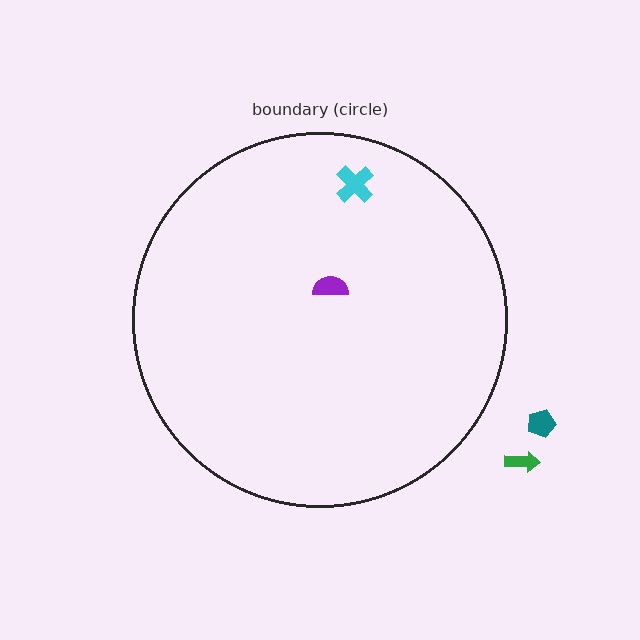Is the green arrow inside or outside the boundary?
Outside.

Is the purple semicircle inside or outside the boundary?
Inside.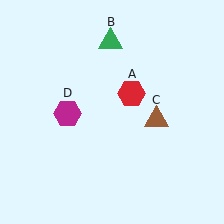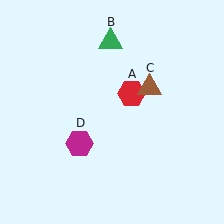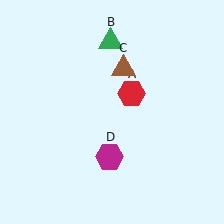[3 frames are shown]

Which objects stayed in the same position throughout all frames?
Red hexagon (object A) and green triangle (object B) remained stationary.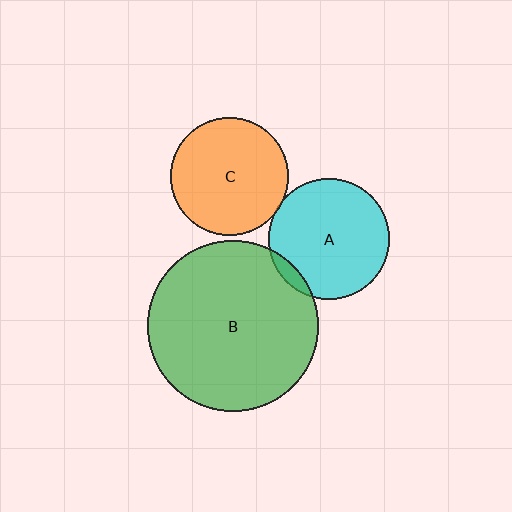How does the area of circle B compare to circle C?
Approximately 2.1 times.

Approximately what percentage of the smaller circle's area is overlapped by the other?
Approximately 5%.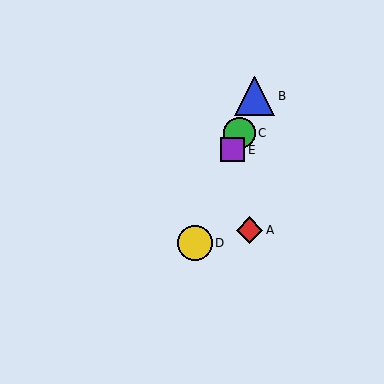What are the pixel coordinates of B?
Object B is at (255, 96).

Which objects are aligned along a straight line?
Objects B, C, D, E are aligned along a straight line.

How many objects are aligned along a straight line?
4 objects (B, C, D, E) are aligned along a straight line.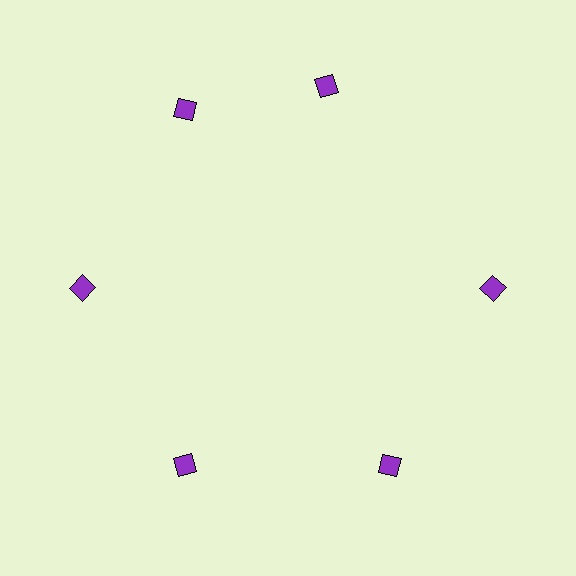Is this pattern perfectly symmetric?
No. The 6 purple diamonds are arranged in a ring, but one element near the 1 o'clock position is rotated out of alignment along the ring, breaking the 6-fold rotational symmetry.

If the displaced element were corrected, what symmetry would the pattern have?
It would have 6-fold rotational symmetry — the pattern would map onto itself every 60 degrees.